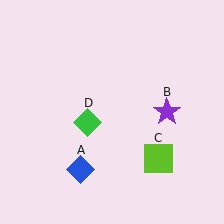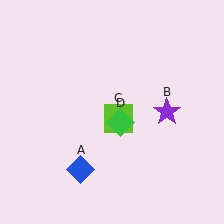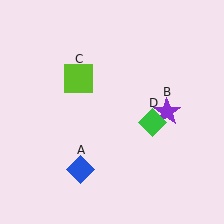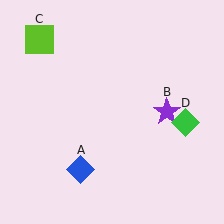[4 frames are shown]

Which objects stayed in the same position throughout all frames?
Blue diamond (object A) and purple star (object B) remained stationary.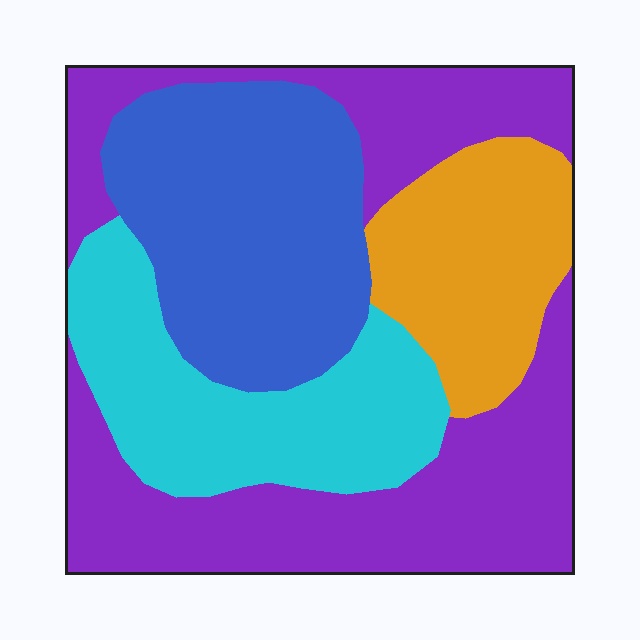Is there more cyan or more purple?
Purple.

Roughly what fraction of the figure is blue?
Blue covers 25% of the figure.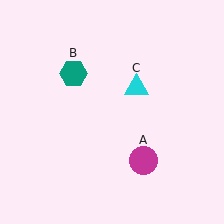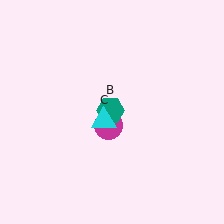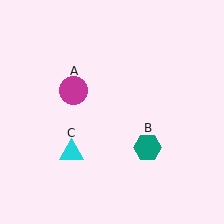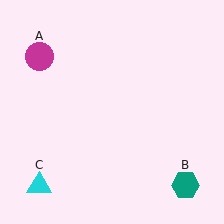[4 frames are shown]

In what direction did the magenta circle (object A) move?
The magenta circle (object A) moved up and to the left.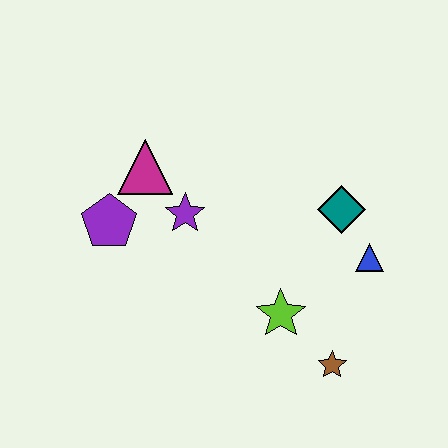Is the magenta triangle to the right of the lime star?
No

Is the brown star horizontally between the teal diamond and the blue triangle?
No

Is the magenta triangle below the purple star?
No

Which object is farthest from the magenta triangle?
The brown star is farthest from the magenta triangle.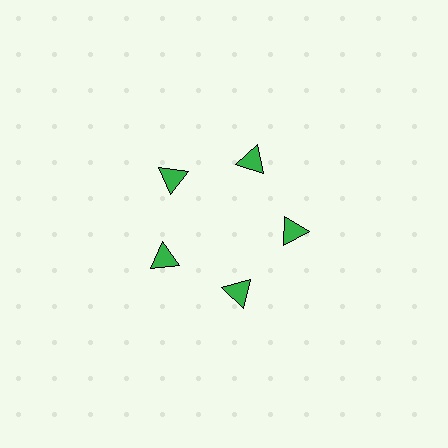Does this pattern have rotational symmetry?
Yes, this pattern has 5-fold rotational symmetry. It looks the same after rotating 72 degrees around the center.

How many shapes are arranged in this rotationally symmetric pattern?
There are 5 shapes, arranged in 5 groups of 1.